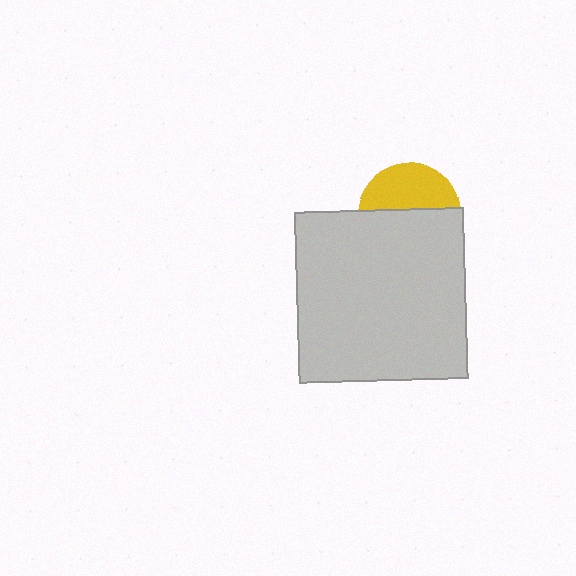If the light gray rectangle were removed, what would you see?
You would see the complete yellow circle.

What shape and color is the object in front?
The object in front is a light gray rectangle.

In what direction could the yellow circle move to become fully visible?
The yellow circle could move up. That would shift it out from behind the light gray rectangle entirely.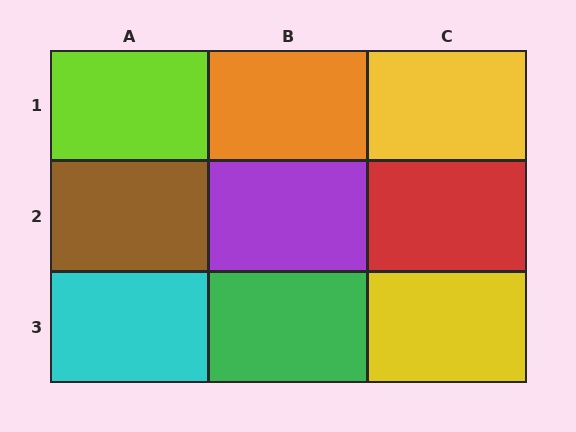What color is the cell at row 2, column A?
Brown.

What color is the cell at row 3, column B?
Green.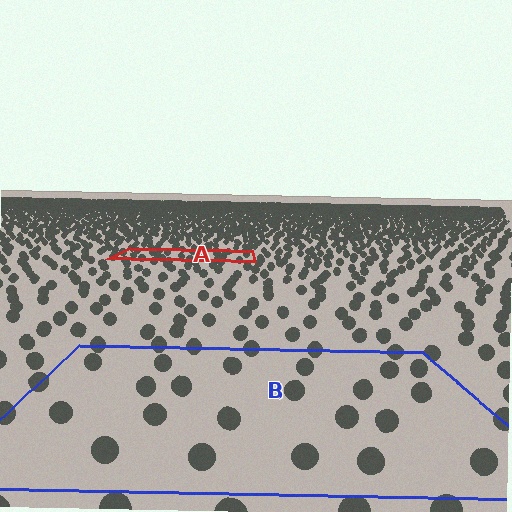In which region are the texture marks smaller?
The texture marks are smaller in region A, because it is farther away.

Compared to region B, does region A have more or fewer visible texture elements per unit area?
Region A has more texture elements per unit area — they are packed more densely because it is farther away.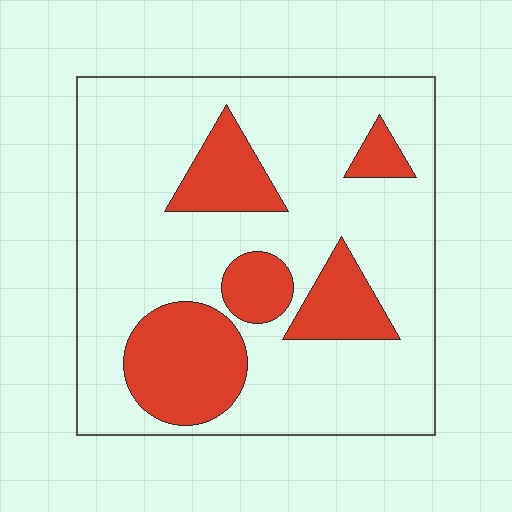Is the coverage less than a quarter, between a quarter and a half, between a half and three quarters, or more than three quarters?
Less than a quarter.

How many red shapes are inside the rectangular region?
5.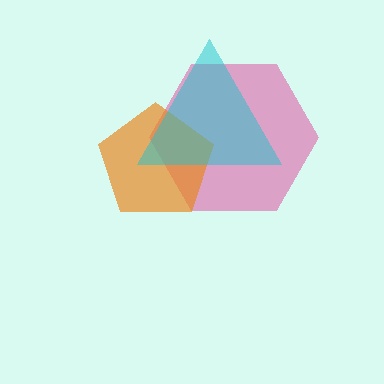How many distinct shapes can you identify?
There are 3 distinct shapes: a pink hexagon, an orange pentagon, a cyan triangle.